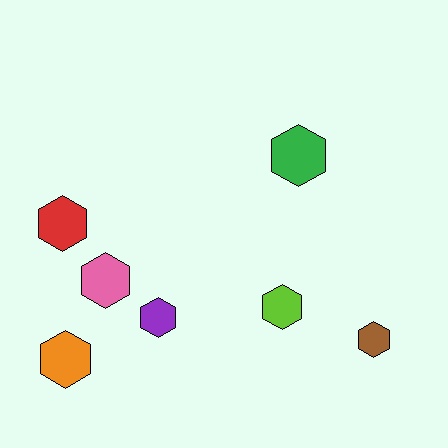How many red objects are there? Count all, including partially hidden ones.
There is 1 red object.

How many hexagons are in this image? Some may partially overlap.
There are 7 hexagons.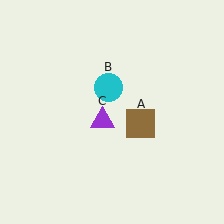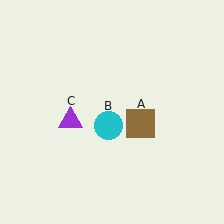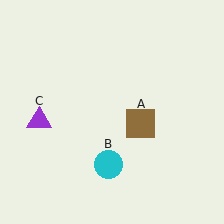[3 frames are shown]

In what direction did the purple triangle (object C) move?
The purple triangle (object C) moved left.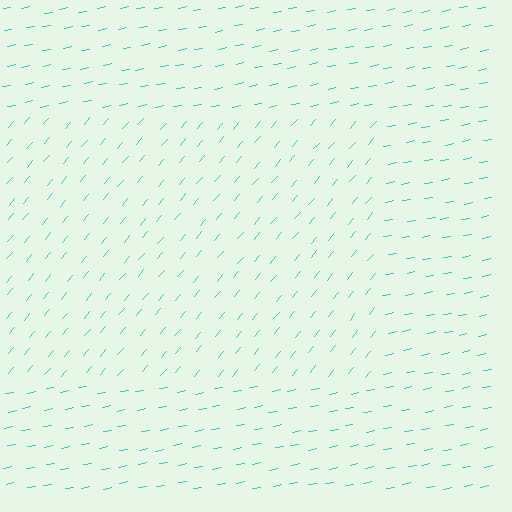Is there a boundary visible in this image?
Yes, there is a texture boundary formed by a change in line orientation.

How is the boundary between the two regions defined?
The boundary is defined purely by a change in line orientation (approximately 39 degrees difference). All lines are the same color and thickness.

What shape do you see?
I see a rectangle.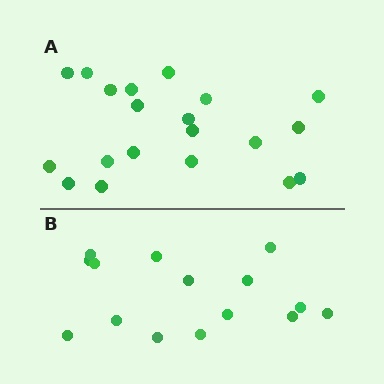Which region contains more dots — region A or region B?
Region A (the top region) has more dots.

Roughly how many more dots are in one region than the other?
Region A has about 5 more dots than region B.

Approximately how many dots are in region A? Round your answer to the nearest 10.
About 20 dots.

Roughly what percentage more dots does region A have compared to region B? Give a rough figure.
About 35% more.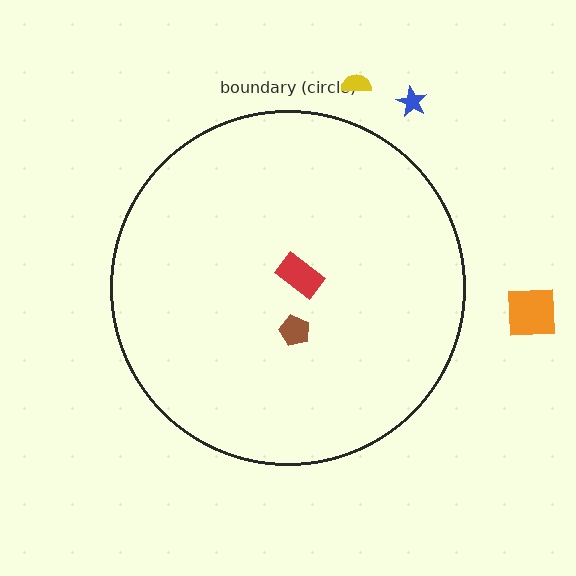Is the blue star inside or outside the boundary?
Outside.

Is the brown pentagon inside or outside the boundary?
Inside.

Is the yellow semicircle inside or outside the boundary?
Outside.